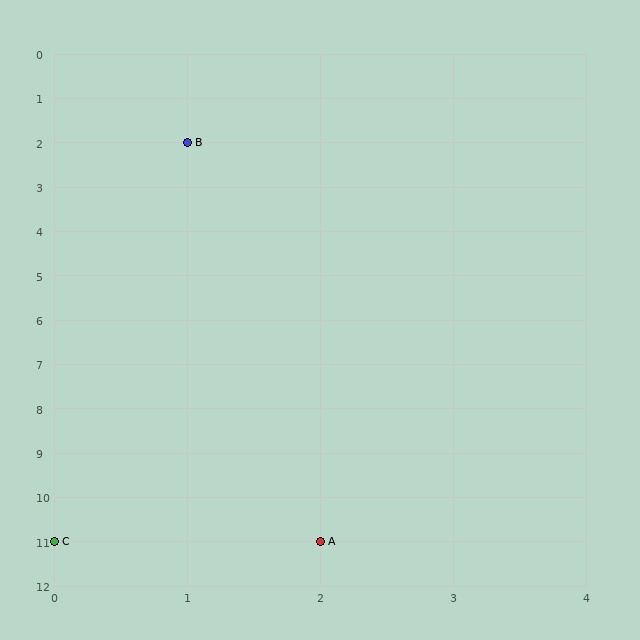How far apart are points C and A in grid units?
Points C and A are 2 columns apart.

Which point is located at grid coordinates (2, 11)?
Point A is at (2, 11).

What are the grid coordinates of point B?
Point B is at grid coordinates (1, 2).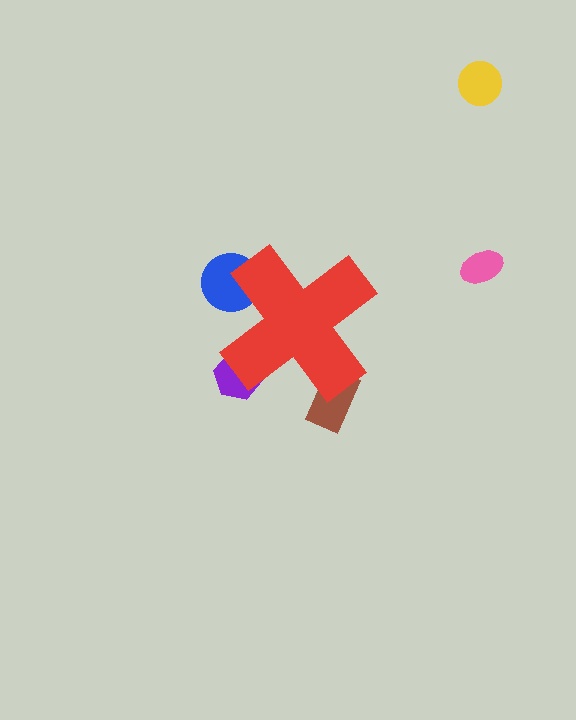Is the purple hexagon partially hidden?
Yes, the purple hexagon is partially hidden behind the red cross.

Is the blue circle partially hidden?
Yes, the blue circle is partially hidden behind the red cross.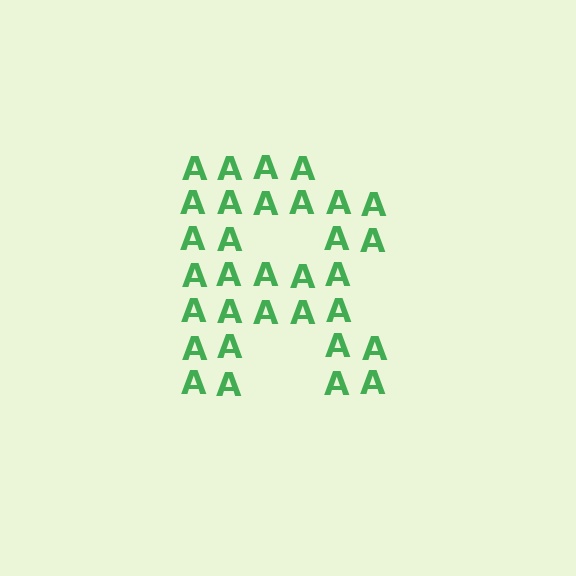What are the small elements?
The small elements are letter A's.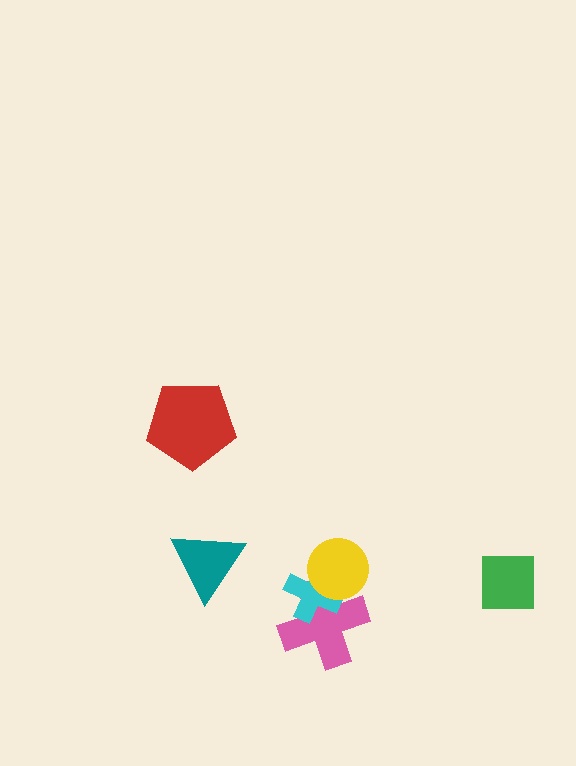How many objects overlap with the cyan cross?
2 objects overlap with the cyan cross.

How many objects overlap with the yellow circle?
2 objects overlap with the yellow circle.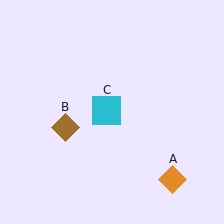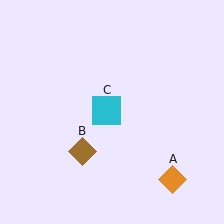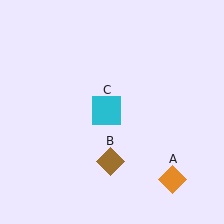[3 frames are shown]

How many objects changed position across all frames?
1 object changed position: brown diamond (object B).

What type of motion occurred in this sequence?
The brown diamond (object B) rotated counterclockwise around the center of the scene.